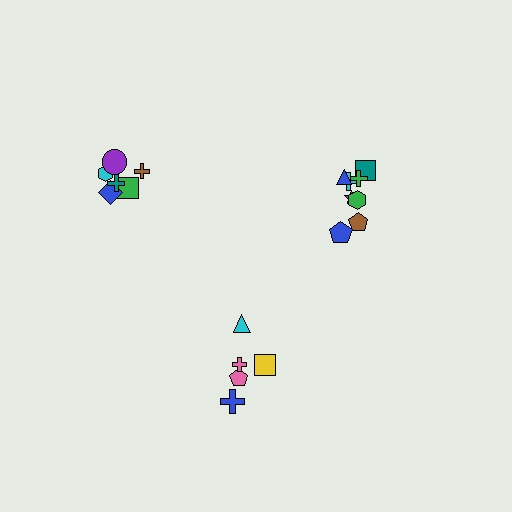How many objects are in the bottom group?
There are 5 objects.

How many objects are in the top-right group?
There are 8 objects.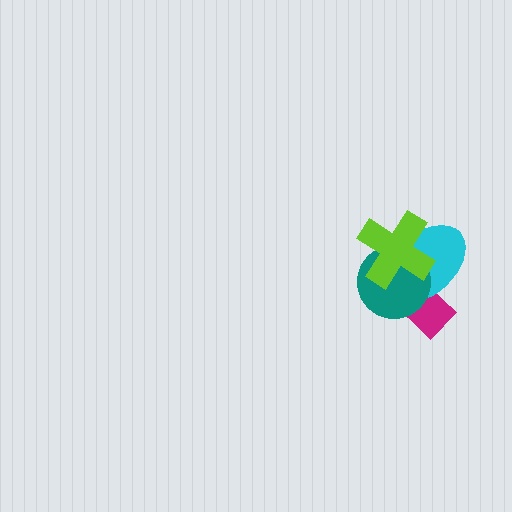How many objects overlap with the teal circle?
3 objects overlap with the teal circle.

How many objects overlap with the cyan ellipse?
3 objects overlap with the cyan ellipse.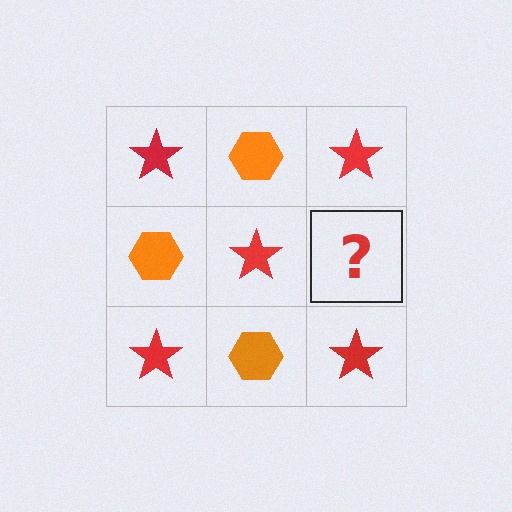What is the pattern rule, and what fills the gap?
The rule is that it alternates red star and orange hexagon in a checkerboard pattern. The gap should be filled with an orange hexagon.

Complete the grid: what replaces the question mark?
The question mark should be replaced with an orange hexagon.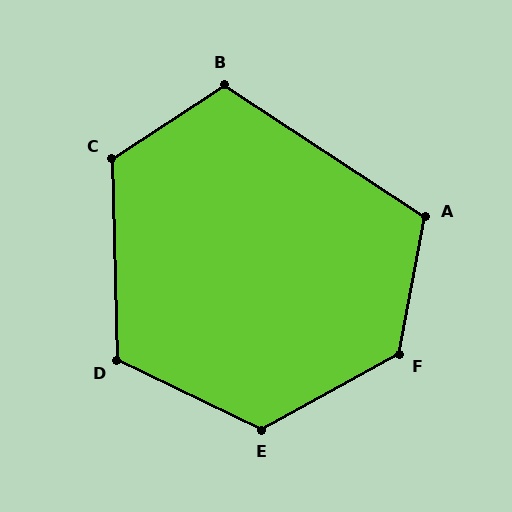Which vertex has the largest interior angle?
F, at approximately 129 degrees.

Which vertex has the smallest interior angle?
A, at approximately 113 degrees.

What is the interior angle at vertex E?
Approximately 126 degrees (obtuse).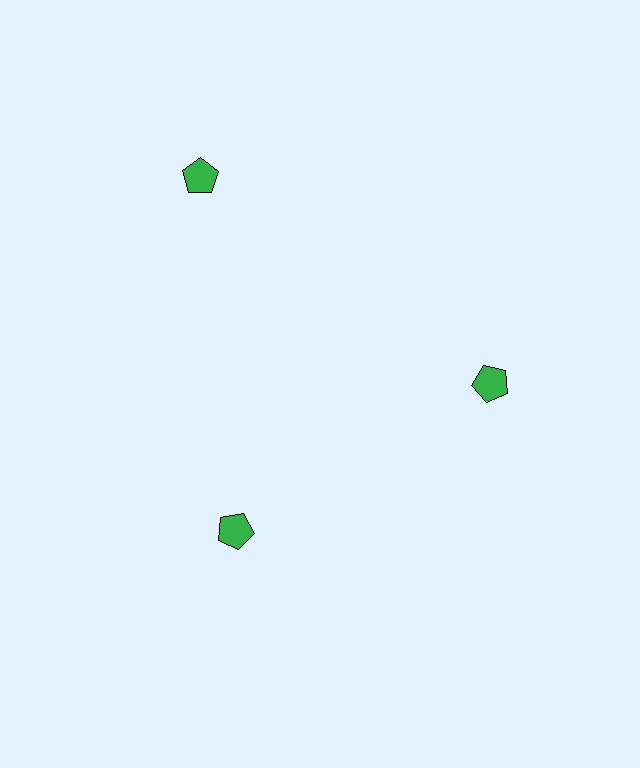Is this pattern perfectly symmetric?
No. The 3 green pentagons are arranged in a ring, but one element near the 11 o'clock position is pushed outward from the center, breaking the 3-fold rotational symmetry.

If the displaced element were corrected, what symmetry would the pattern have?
It would have 3-fold rotational symmetry — the pattern would map onto itself every 120 degrees.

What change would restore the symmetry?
The symmetry would be restored by moving it inward, back onto the ring so that all 3 pentagons sit at equal angles and equal distance from the center.